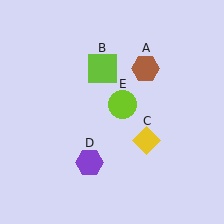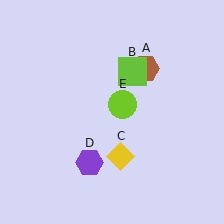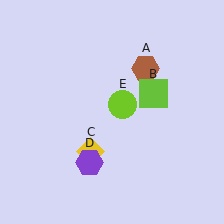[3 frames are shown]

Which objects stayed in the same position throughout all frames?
Brown hexagon (object A) and purple hexagon (object D) and lime circle (object E) remained stationary.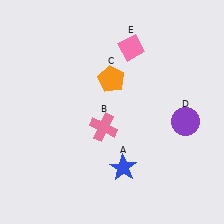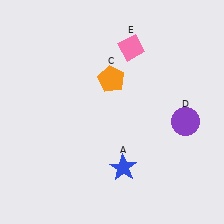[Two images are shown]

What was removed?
The pink cross (B) was removed in Image 2.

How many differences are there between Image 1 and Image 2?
There is 1 difference between the two images.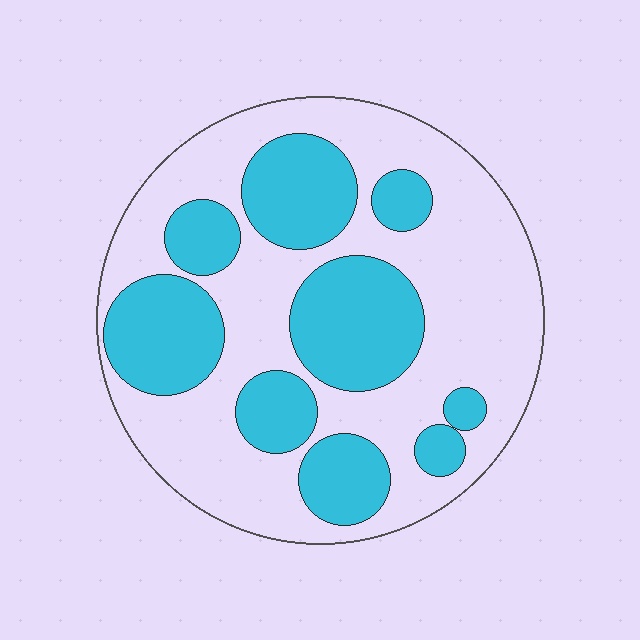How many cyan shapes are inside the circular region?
9.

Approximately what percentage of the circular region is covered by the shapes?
Approximately 40%.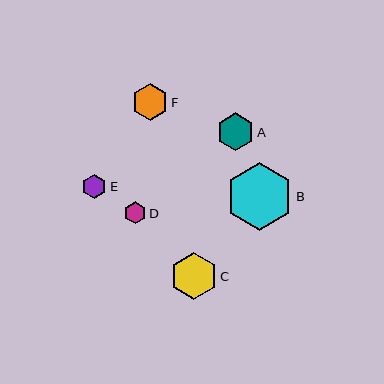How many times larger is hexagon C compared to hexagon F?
Hexagon C is approximately 1.3 times the size of hexagon F.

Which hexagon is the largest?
Hexagon B is the largest with a size of approximately 67 pixels.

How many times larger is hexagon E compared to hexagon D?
Hexagon E is approximately 1.1 times the size of hexagon D.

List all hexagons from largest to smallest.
From largest to smallest: B, C, A, F, E, D.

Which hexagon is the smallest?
Hexagon D is the smallest with a size of approximately 22 pixels.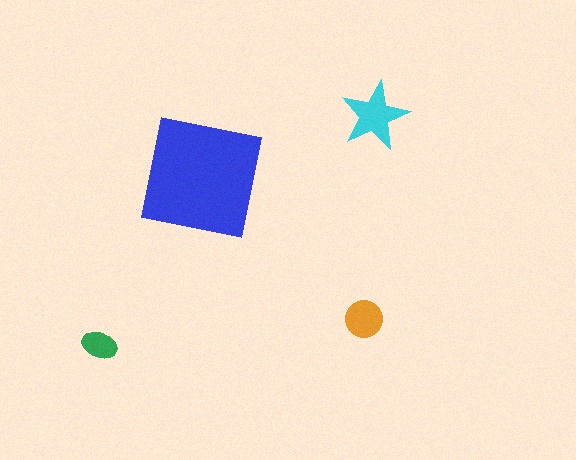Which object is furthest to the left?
The green ellipse is leftmost.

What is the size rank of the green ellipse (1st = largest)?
4th.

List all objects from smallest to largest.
The green ellipse, the orange circle, the cyan star, the blue square.